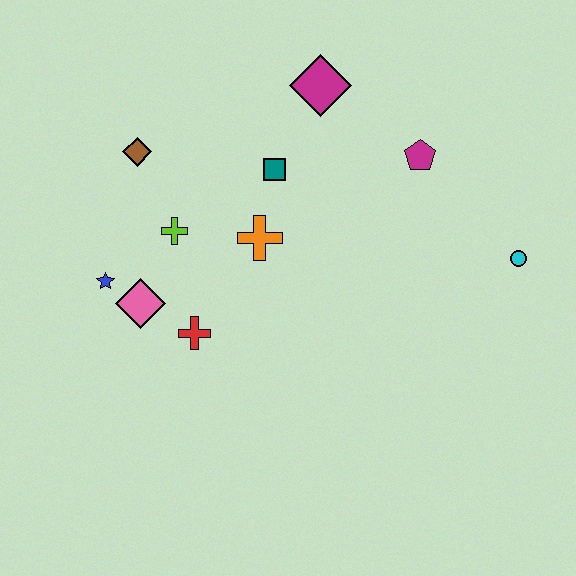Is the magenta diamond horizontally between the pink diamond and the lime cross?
No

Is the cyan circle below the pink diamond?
No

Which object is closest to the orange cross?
The teal square is closest to the orange cross.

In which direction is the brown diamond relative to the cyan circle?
The brown diamond is to the left of the cyan circle.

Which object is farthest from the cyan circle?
The blue star is farthest from the cyan circle.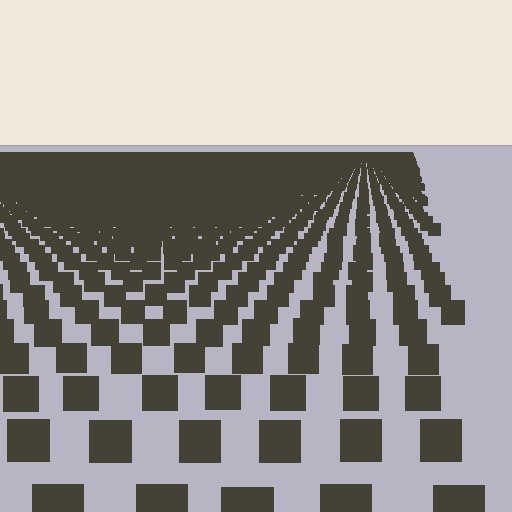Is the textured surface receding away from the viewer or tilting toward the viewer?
The surface is receding away from the viewer. Texture elements get smaller and denser toward the top.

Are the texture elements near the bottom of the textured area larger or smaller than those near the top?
Larger. Near the bottom, elements are closer to the viewer and appear at a bigger on-screen size.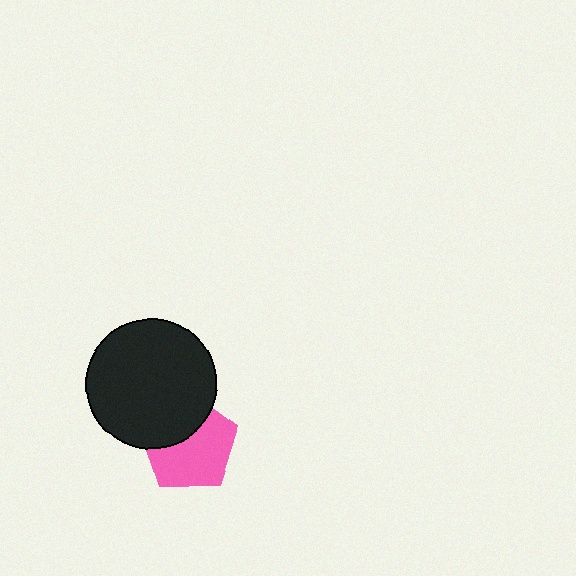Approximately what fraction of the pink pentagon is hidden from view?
Roughly 37% of the pink pentagon is hidden behind the black circle.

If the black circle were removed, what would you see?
You would see the complete pink pentagon.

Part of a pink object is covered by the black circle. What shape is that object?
It is a pentagon.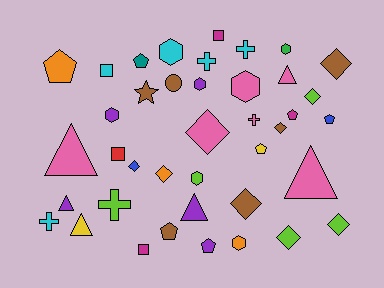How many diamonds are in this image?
There are 9 diamonds.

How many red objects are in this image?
There is 1 red object.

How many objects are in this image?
There are 40 objects.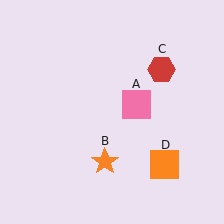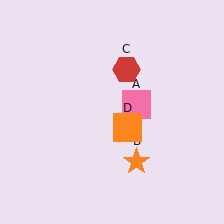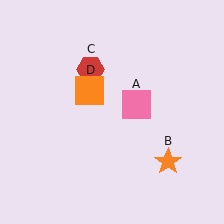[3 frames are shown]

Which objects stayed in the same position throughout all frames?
Pink square (object A) remained stationary.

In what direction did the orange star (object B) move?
The orange star (object B) moved right.